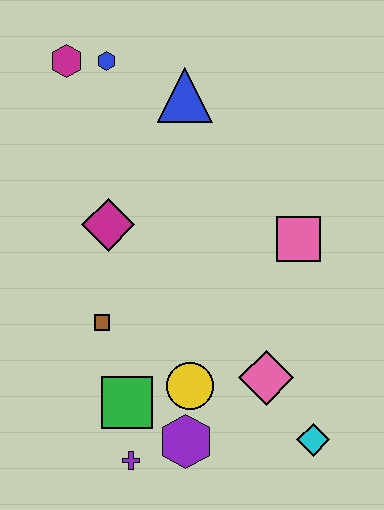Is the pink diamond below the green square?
No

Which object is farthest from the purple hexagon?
The magenta hexagon is farthest from the purple hexagon.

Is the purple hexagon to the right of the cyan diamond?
No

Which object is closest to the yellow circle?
The purple hexagon is closest to the yellow circle.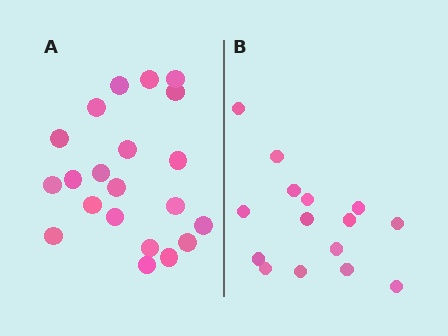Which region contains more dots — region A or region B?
Region A (the left region) has more dots.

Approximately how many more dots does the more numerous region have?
Region A has about 6 more dots than region B.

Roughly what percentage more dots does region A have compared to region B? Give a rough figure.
About 40% more.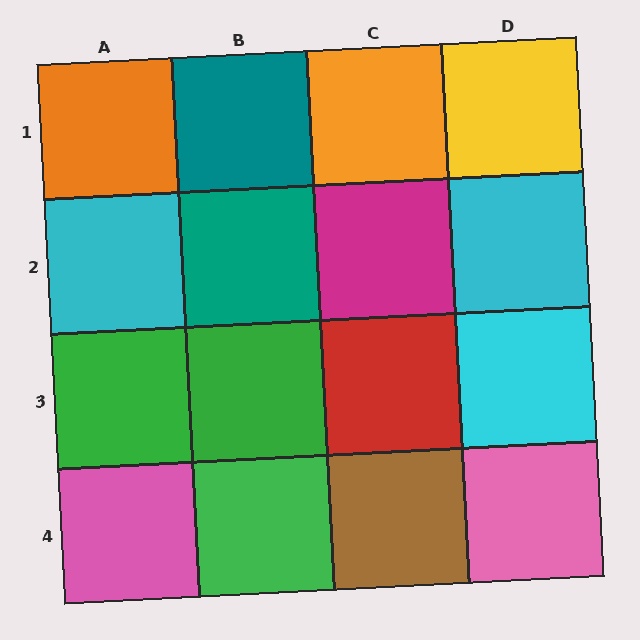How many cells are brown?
1 cell is brown.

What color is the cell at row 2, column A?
Cyan.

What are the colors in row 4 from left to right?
Pink, green, brown, pink.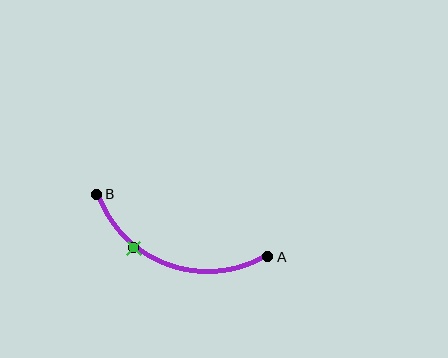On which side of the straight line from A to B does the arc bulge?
The arc bulges below the straight line connecting A and B.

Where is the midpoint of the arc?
The arc midpoint is the point on the curve farthest from the straight line joining A and B. It sits below that line.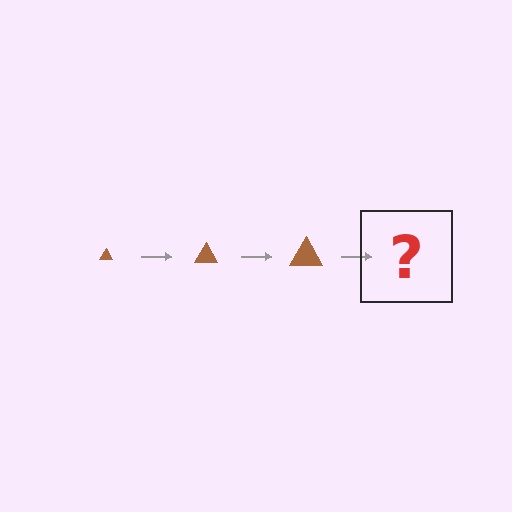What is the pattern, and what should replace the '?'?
The pattern is that the triangle gets progressively larger each step. The '?' should be a brown triangle, larger than the previous one.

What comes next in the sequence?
The next element should be a brown triangle, larger than the previous one.